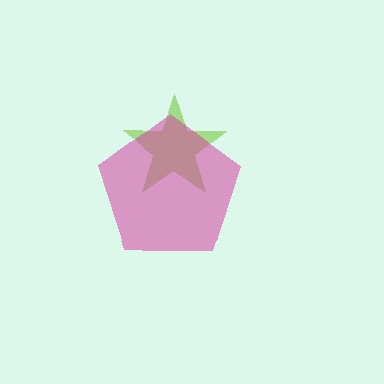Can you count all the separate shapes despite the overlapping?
Yes, there are 2 separate shapes.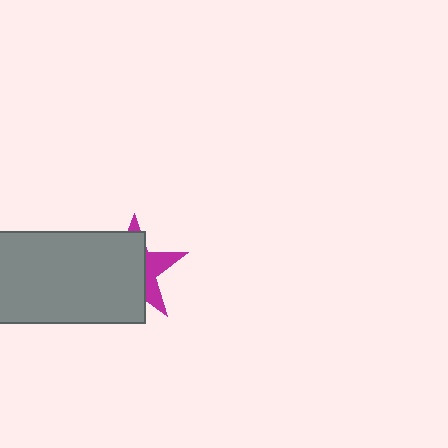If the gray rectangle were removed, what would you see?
You would see the complete magenta star.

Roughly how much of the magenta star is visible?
A small part of it is visible (roughly 34%).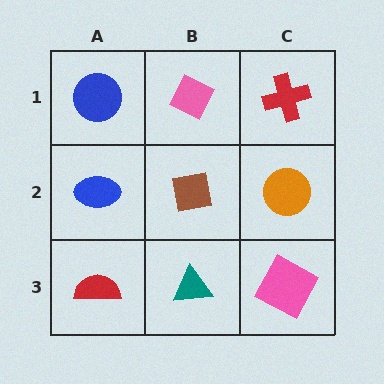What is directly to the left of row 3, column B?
A red semicircle.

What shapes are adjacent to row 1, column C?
An orange circle (row 2, column C), a pink diamond (row 1, column B).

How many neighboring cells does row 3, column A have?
2.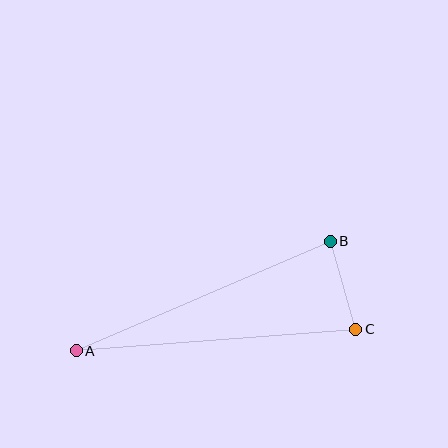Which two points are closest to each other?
Points B and C are closest to each other.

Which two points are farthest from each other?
Points A and C are farthest from each other.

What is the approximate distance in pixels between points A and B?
The distance between A and B is approximately 277 pixels.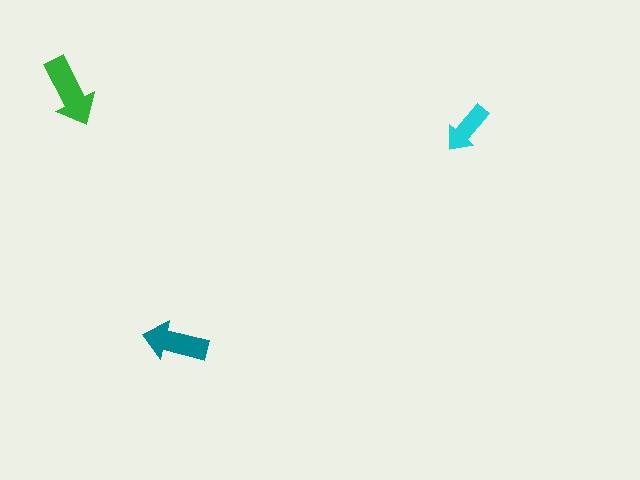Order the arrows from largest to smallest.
the green one, the teal one, the cyan one.